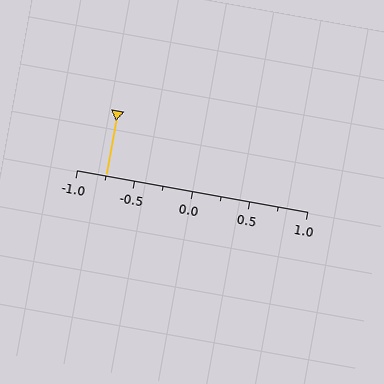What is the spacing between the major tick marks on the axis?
The major ticks are spaced 0.5 apart.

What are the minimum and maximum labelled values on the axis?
The axis runs from -1.0 to 1.0.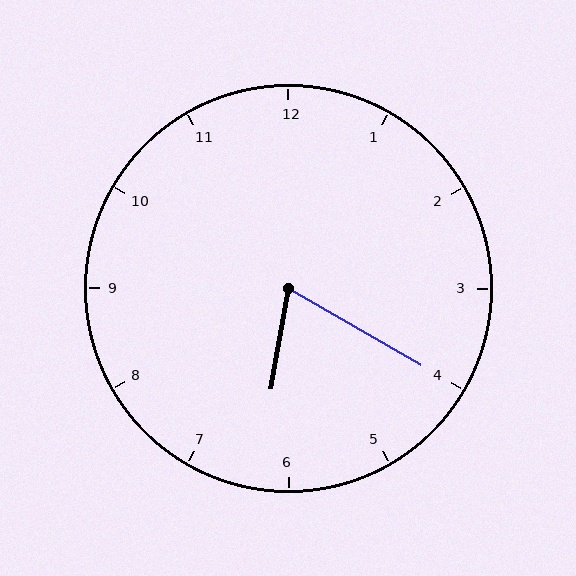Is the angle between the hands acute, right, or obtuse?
It is acute.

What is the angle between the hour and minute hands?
Approximately 70 degrees.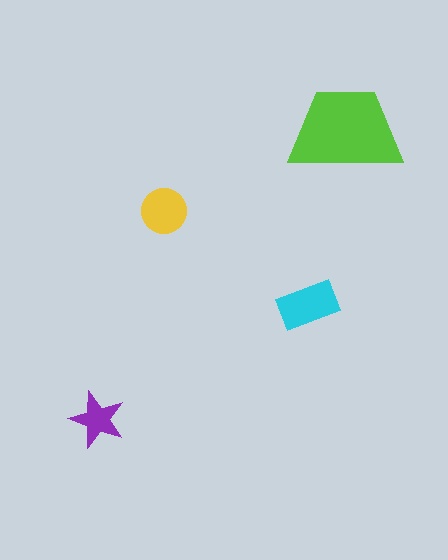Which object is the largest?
The lime trapezoid.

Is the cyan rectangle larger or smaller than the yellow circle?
Larger.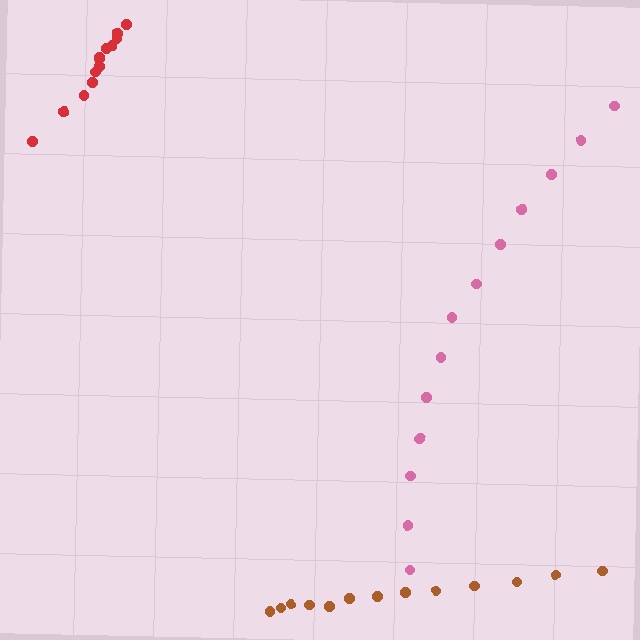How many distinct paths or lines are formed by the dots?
There are 3 distinct paths.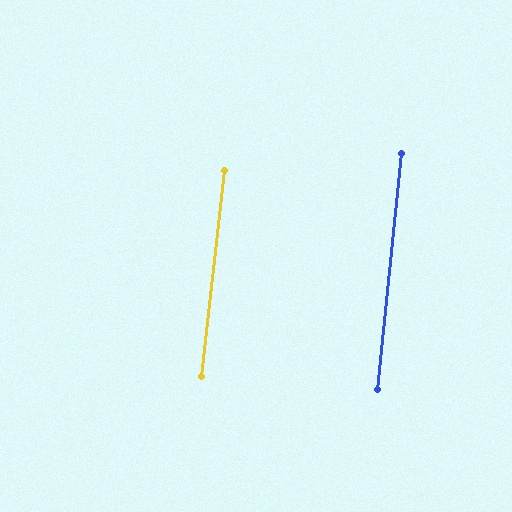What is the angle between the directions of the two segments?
Approximately 1 degree.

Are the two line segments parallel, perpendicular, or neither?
Parallel — their directions differ by only 0.8°.